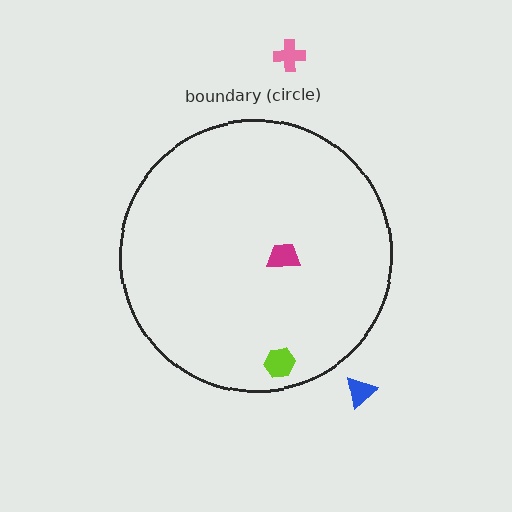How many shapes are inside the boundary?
2 inside, 2 outside.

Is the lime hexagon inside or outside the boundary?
Inside.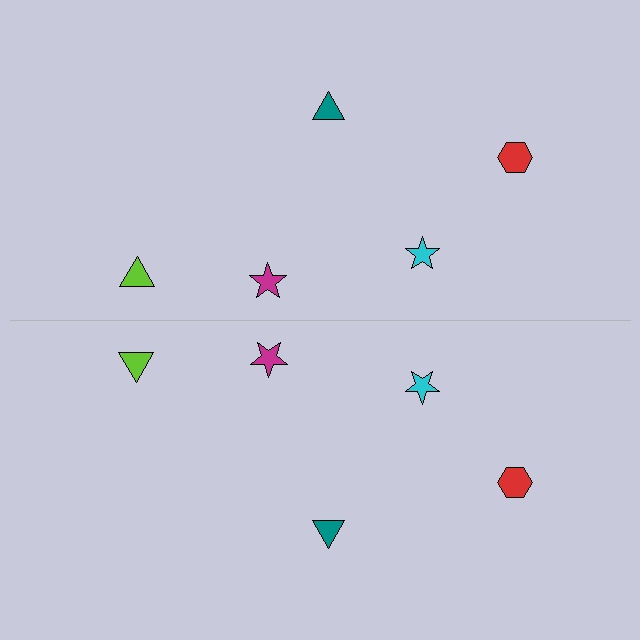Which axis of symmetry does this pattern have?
The pattern has a horizontal axis of symmetry running through the center of the image.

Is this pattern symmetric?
Yes, this pattern has bilateral (reflection) symmetry.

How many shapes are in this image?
There are 10 shapes in this image.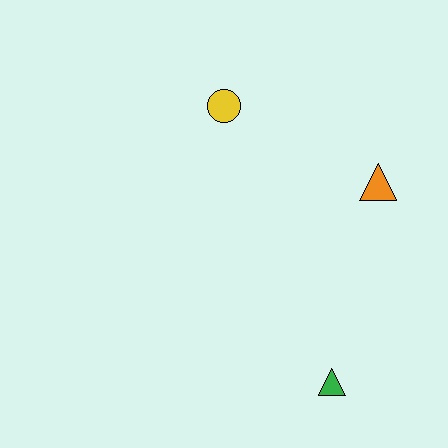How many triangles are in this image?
There are 2 triangles.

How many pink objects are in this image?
There are no pink objects.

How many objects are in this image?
There are 3 objects.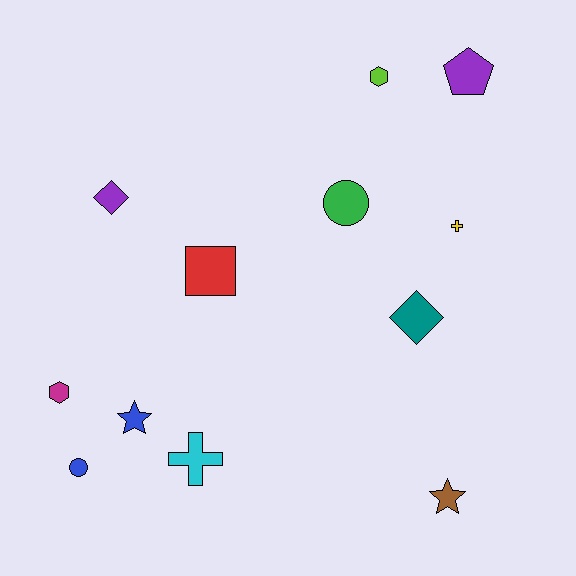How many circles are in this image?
There are 2 circles.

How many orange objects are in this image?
There are no orange objects.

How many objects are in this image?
There are 12 objects.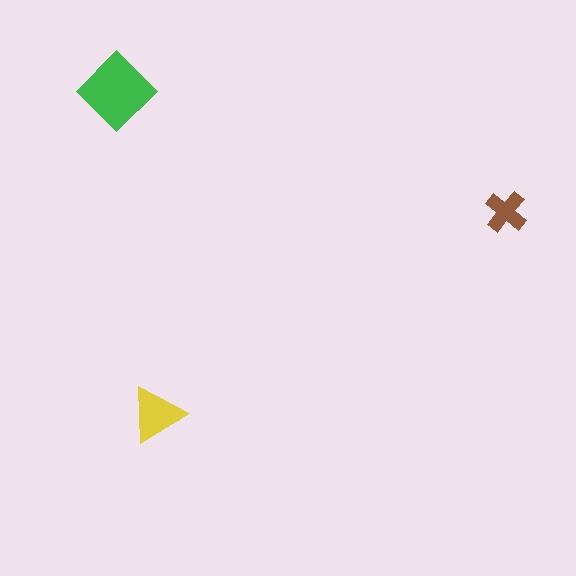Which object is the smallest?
The brown cross.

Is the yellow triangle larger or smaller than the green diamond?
Smaller.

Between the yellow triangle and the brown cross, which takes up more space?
The yellow triangle.